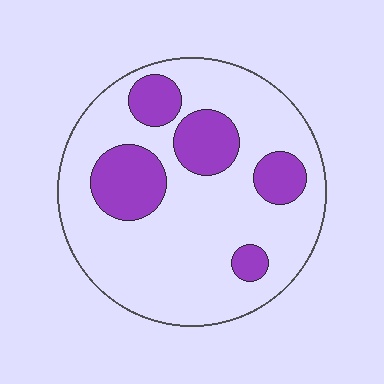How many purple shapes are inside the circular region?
5.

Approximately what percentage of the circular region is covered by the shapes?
Approximately 25%.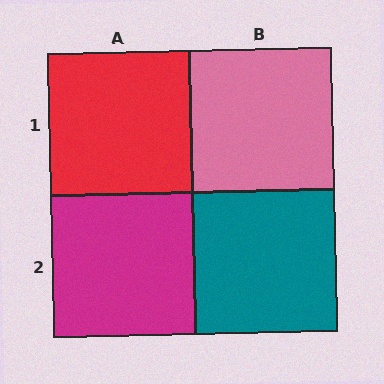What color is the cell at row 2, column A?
Magenta.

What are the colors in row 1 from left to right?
Red, pink.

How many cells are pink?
1 cell is pink.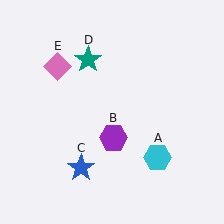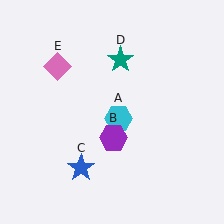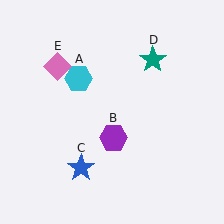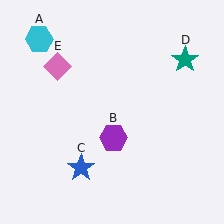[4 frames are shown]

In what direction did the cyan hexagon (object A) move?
The cyan hexagon (object A) moved up and to the left.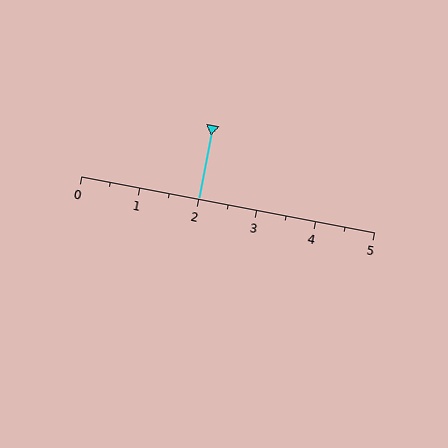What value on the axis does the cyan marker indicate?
The marker indicates approximately 2.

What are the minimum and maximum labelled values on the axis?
The axis runs from 0 to 5.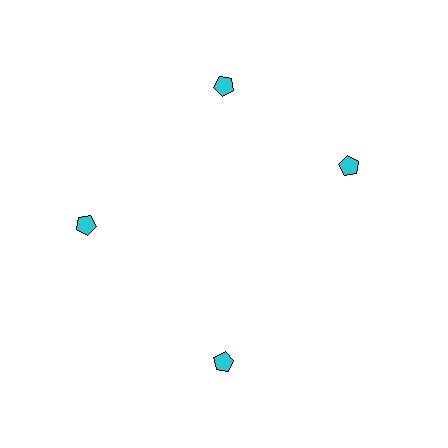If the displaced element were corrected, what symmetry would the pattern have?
It would have 4-fold rotational symmetry — the pattern would map onto itself every 90 degrees.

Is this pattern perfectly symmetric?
No. The 4 cyan pentagons are arranged in a ring, but one element near the 3 o'clock position is rotated out of alignment along the ring, breaking the 4-fold rotational symmetry.